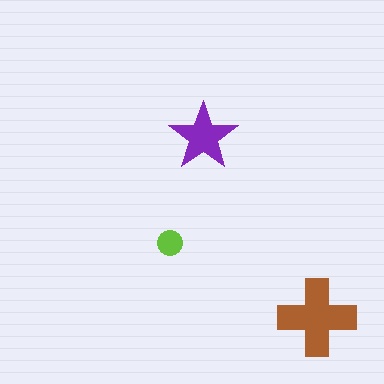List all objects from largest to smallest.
The brown cross, the purple star, the lime circle.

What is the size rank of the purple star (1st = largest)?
2nd.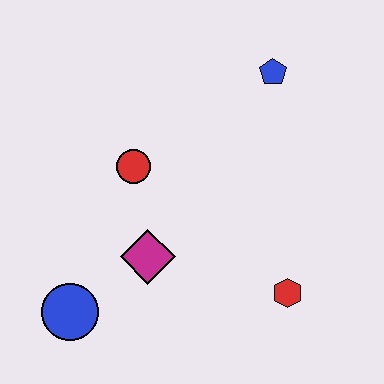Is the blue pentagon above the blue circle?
Yes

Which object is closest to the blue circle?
The magenta diamond is closest to the blue circle.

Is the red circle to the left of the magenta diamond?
Yes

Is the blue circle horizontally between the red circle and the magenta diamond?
No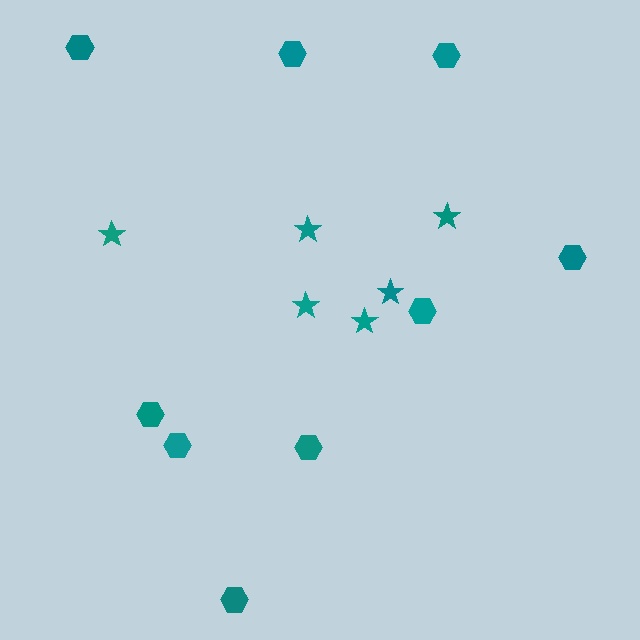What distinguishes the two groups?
There are 2 groups: one group of stars (6) and one group of hexagons (9).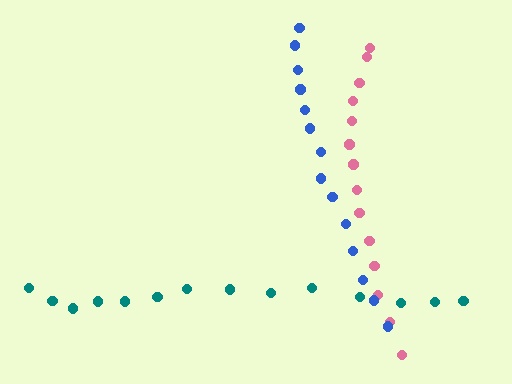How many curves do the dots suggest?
There are 3 distinct paths.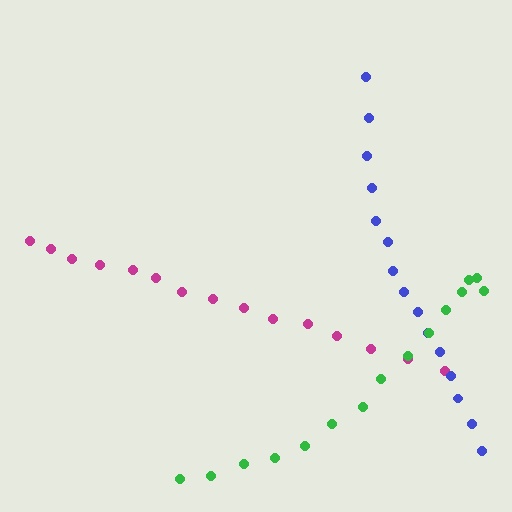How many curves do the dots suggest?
There are 3 distinct paths.